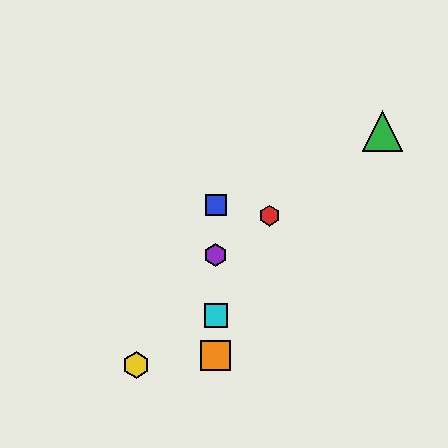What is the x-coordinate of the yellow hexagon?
The yellow hexagon is at x≈136.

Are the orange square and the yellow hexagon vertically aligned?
No, the orange square is at x≈216 and the yellow hexagon is at x≈136.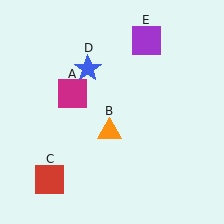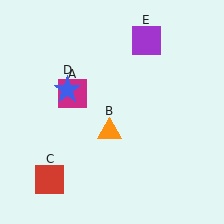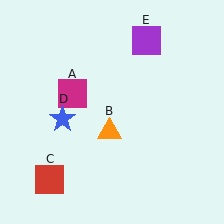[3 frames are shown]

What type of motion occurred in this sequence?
The blue star (object D) rotated counterclockwise around the center of the scene.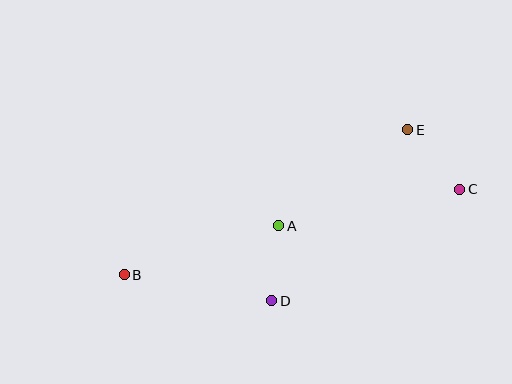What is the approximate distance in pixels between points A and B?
The distance between A and B is approximately 162 pixels.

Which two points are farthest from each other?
Points B and C are farthest from each other.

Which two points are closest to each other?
Points A and D are closest to each other.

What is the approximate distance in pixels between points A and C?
The distance between A and C is approximately 185 pixels.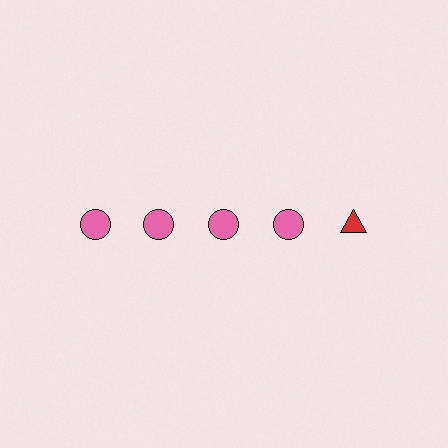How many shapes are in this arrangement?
There are 5 shapes arranged in a grid pattern.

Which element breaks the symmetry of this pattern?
The red triangle in the top row, rightmost column breaks the symmetry. All other shapes are pink circles.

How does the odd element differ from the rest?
It differs in both color (red instead of pink) and shape (triangle instead of circle).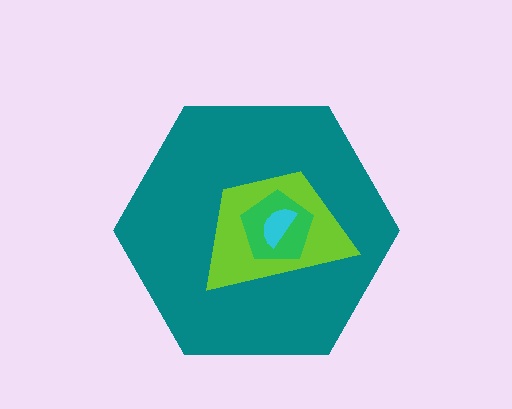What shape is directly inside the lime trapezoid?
The green pentagon.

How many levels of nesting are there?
4.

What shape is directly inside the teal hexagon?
The lime trapezoid.